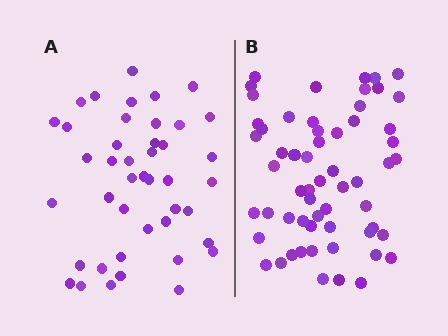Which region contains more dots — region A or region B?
Region B (the right region) has more dots.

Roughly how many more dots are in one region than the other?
Region B has approximately 15 more dots than region A.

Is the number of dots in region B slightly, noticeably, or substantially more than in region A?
Region B has noticeably more, but not dramatically so. The ratio is roughly 1.4 to 1.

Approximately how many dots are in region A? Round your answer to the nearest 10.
About 40 dots. (The exact count is 43, which rounds to 40.)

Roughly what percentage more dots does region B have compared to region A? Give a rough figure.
About 35% more.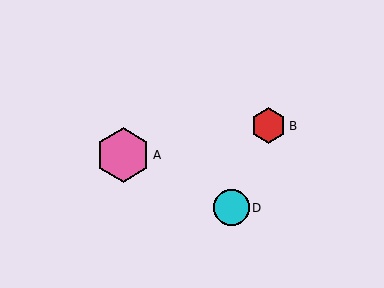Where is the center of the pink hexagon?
The center of the pink hexagon is at (123, 155).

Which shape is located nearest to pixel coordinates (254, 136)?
The red hexagon (labeled B) at (269, 126) is nearest to that location.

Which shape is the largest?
The pink hexagon (labeled A) is the largest.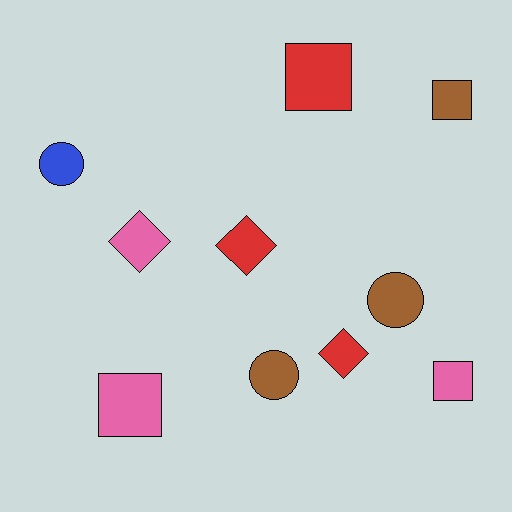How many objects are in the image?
There are 10 objects.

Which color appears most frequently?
Red, with 3 objects.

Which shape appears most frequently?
Square, with 4 objects.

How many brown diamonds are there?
There are no brown diamonds.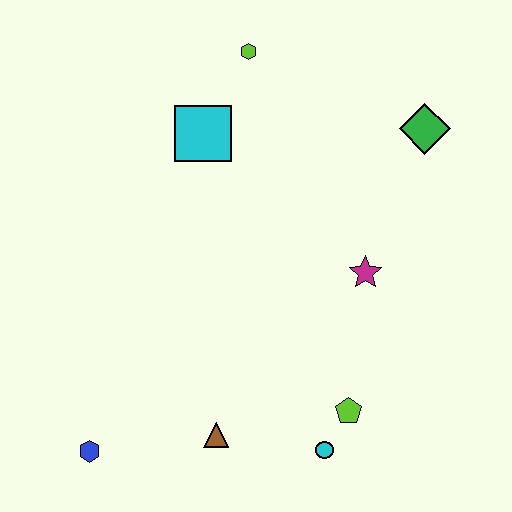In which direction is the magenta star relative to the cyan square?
The magenta star is to the right of the cyan square.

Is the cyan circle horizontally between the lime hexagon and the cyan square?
No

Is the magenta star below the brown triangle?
No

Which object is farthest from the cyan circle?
The lime hexagon is farthest from the cyan circle.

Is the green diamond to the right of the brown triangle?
Yes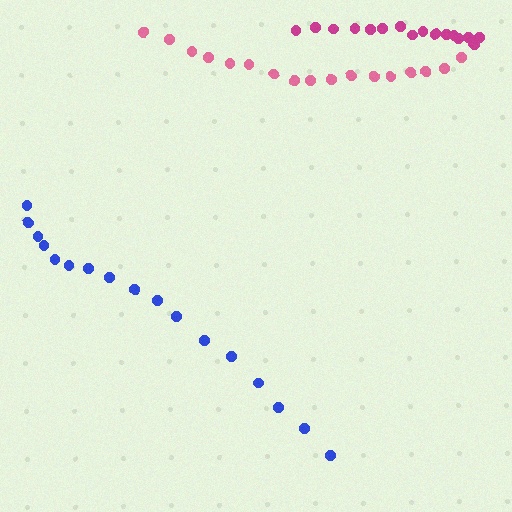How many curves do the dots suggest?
There are 3 distinct paths.